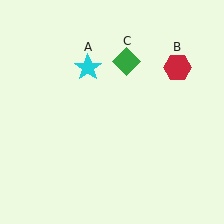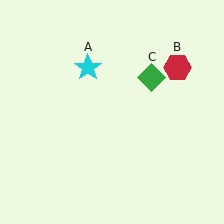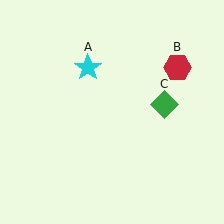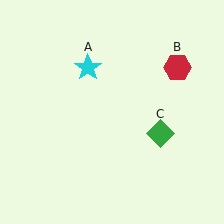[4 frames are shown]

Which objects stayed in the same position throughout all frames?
Cyan star (object A) and red hexagon (object B) remained stationary.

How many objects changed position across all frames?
1 object changed position: green diamond (object C).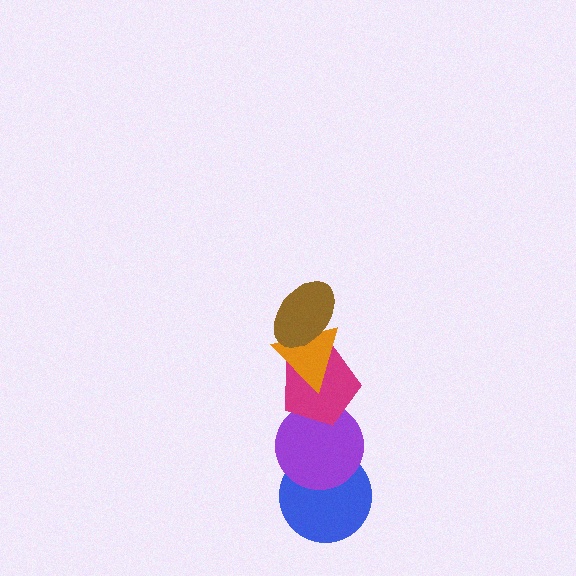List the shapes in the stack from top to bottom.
From top to bottom: the brown ellipse, the orange triangle, the magenta pentagon, the purple circle, the blue circle.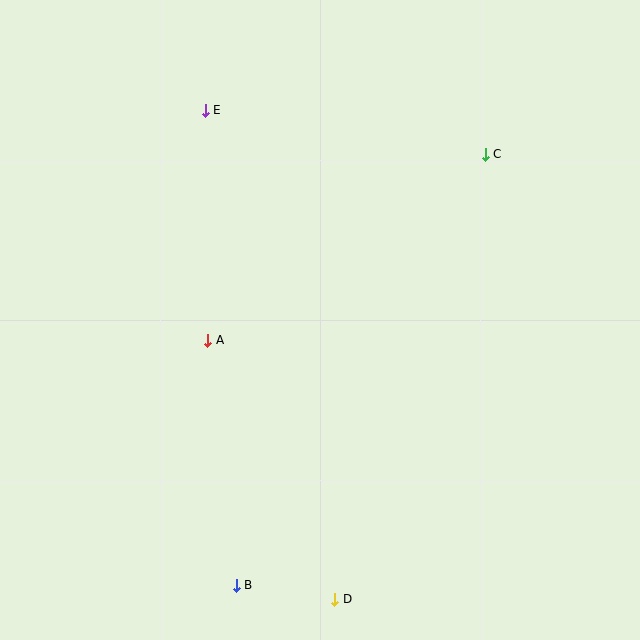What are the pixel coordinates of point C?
Point C is at (485, 154).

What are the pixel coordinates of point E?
Point E is at (205, 110).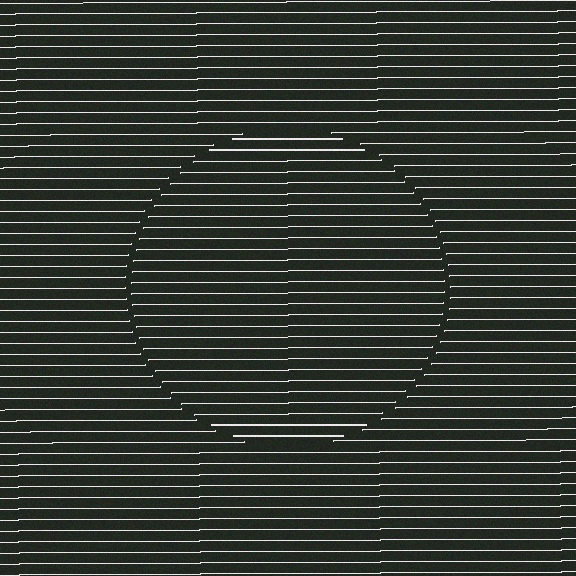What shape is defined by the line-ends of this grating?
An illusory circle. The interior of the shape contains the same grating, shifted by half a period — the contour is defined by the phase discontinuity where line-ends from the inner and outer gratings abut.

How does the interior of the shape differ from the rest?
The interior of the shape contains the same grating, shifted by half a period — the contour is defined by the phase discontinuity where line-ends from the inner and outer gratings abut.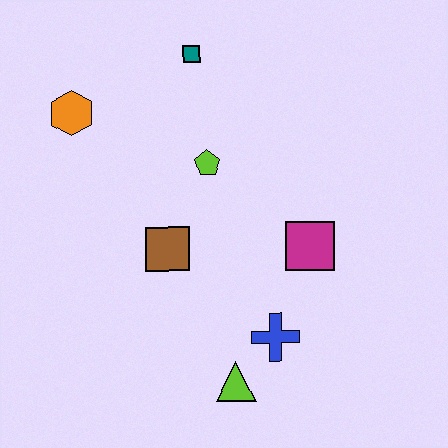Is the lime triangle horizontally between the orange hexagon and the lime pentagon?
No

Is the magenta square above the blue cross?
Yes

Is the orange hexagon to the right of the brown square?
No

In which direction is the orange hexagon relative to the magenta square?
The orange hexagon is to the left of the magenta square.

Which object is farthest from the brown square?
The teal square is farthest from the brown square.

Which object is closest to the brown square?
The lime pentagon is closest to the brown square.